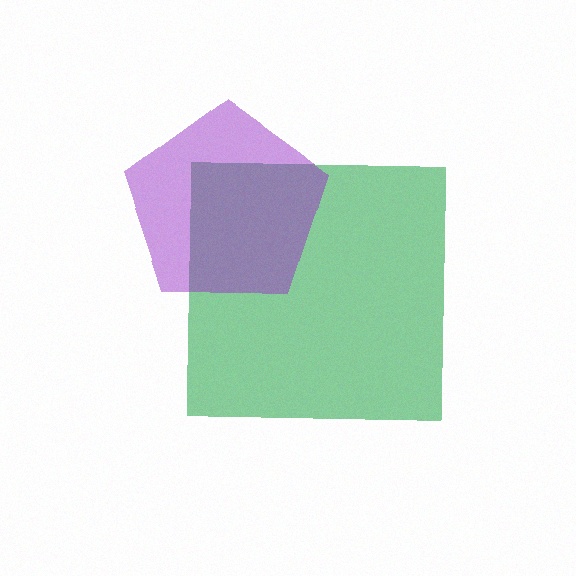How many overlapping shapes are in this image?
There are 2 overlapping shapes in the image.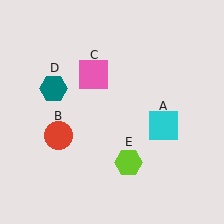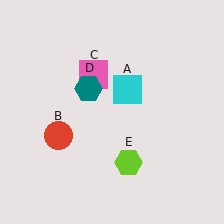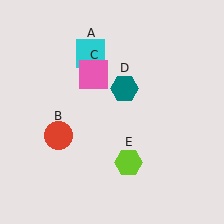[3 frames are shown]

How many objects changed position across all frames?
2 objects changed position: cyan square (object A), teal hexagon (object D).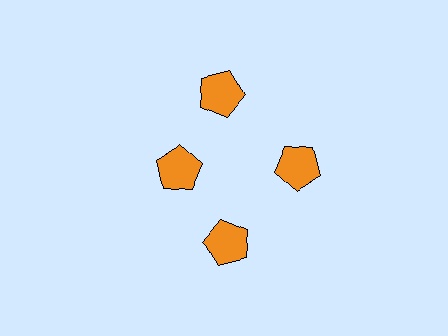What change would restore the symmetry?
The symmetry would be restored by moving it outward, back onto the ring so that all 4 pentagons sit at equal angles and equal distance from the center.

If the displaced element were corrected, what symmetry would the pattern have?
It would have 4-fold rotational symmetry — the pattern would map onto itself every 90 degrees.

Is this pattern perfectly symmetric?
No. The 4 orange pentagons are arranged in a ring, but one element near the 9 o'clock position is pulled inward toward the center, breaking the 4-fold rotational symmetry.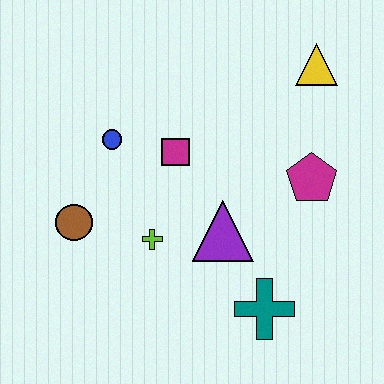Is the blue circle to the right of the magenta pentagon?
No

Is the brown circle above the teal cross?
Yes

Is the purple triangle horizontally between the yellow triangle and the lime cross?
Yes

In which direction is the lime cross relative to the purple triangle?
The lime cross is to the left of the purple triangle.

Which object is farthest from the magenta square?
The teal cross is farthest from the magenta square.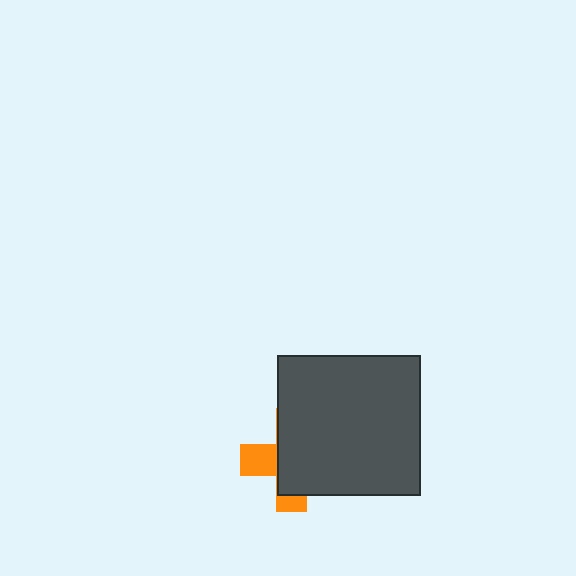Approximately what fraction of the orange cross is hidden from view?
Roughly 67% of the orange cross is hidden behind the dark gray rectangle.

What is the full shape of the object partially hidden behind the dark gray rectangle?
The partially hidden object is an orange cross.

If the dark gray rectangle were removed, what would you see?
You would see the complete orange cross.